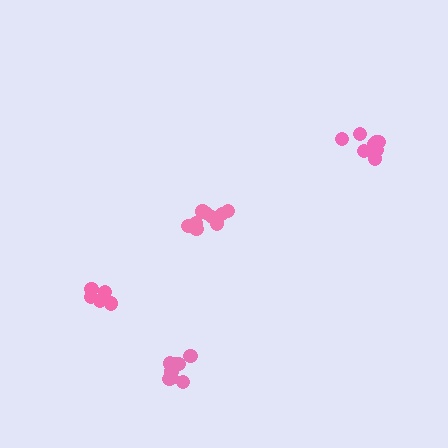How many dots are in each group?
Group 1: 8 dots, Group 2: 9 dots, Group 3: 9 dots, Group 4: 5 dots (31 total).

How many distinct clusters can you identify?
There are 4 distinct clusters.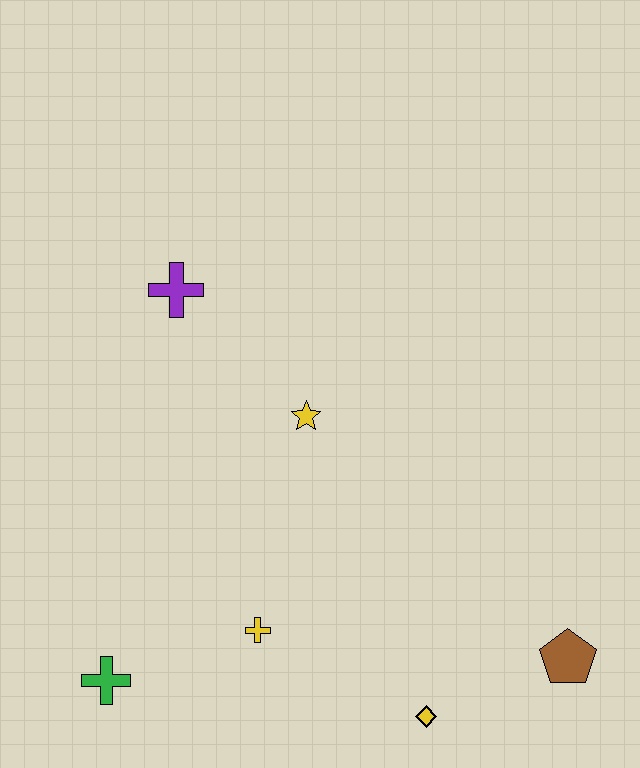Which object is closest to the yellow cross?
The green cross is closest to the yellow cross.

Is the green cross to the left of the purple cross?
Yes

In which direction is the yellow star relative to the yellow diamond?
The yellow star is above the yellow diamond.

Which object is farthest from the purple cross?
The brown pentagon is farthest from the purple cross.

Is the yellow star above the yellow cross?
Yes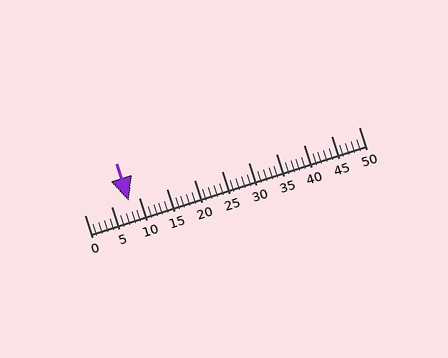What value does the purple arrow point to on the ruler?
The purple arrow points to approximately 8.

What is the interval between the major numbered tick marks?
The major tick marks are spaced 5 units apart.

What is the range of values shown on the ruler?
The ruler shows values from 0 to 50.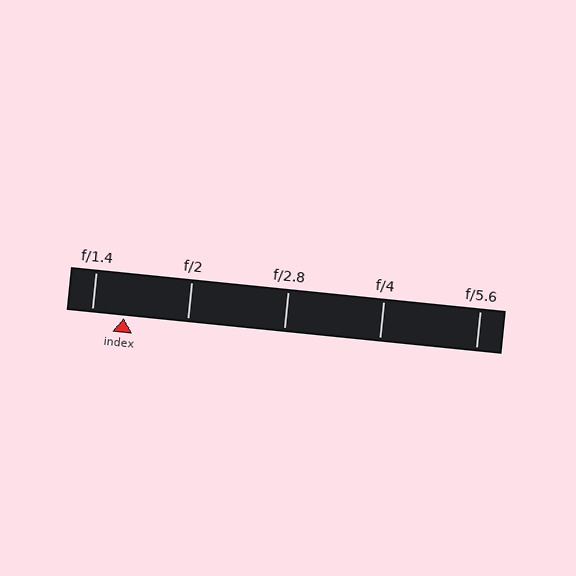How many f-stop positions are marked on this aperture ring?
There are 5 f-stop positions marked.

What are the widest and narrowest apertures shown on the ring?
The widest aperture shown is f/1.4 and the narrowest is f/5.6.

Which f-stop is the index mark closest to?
The index mark is closest to f/1.4.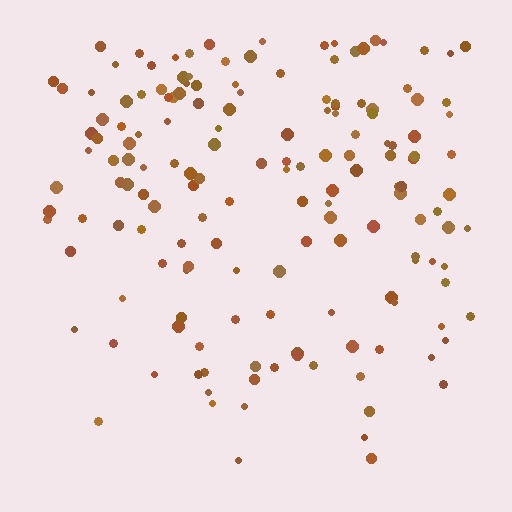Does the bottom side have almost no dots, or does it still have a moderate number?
Still a moderate number, just noticeably fewer than the top.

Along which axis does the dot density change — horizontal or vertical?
Vertical.